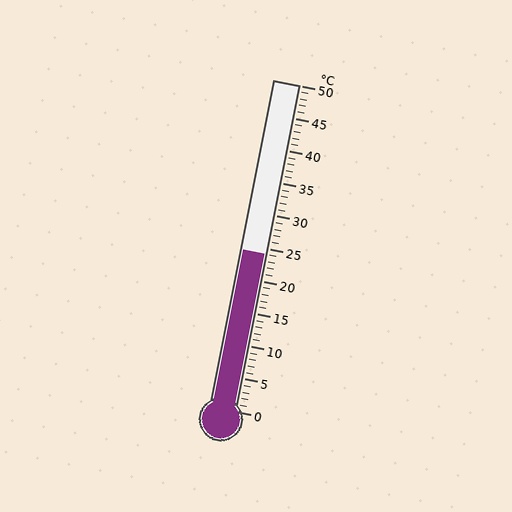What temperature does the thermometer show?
The thermometer shows approximately 24°C.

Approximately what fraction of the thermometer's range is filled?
The thermometer is filled to approximately 50% of its range.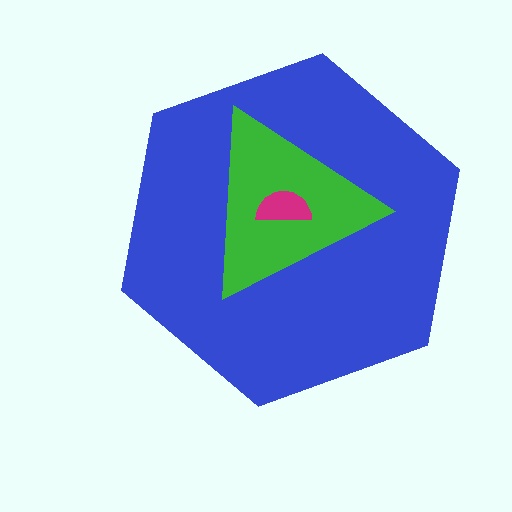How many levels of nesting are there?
3.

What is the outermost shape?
The blue hexagon.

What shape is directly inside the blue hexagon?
The green triangle.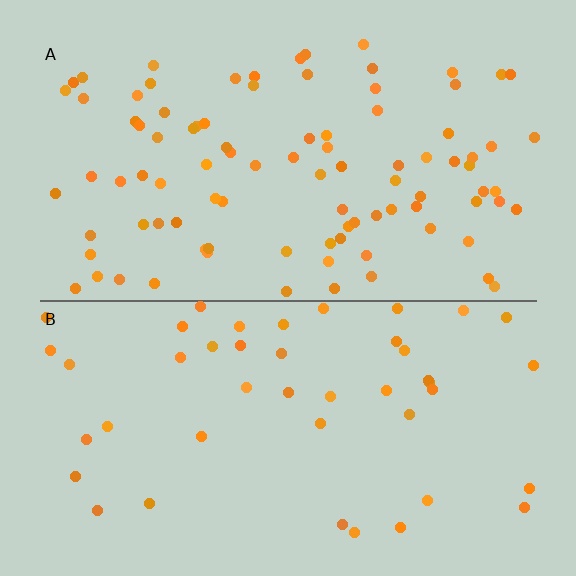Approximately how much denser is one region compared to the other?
Approximately 2.1× — region A over region B.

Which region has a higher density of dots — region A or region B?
A (the top).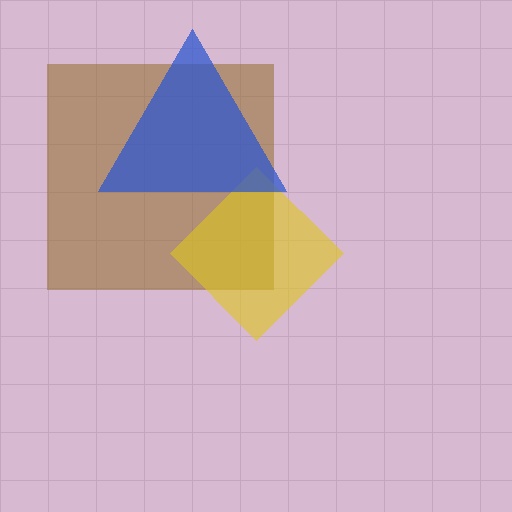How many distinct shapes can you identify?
There are 3 distinct shapes: a brown square, a yellow diamond, a blue triangle.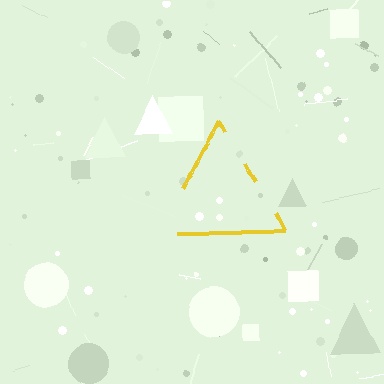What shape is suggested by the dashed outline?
The dashed outline suggests a triangle.